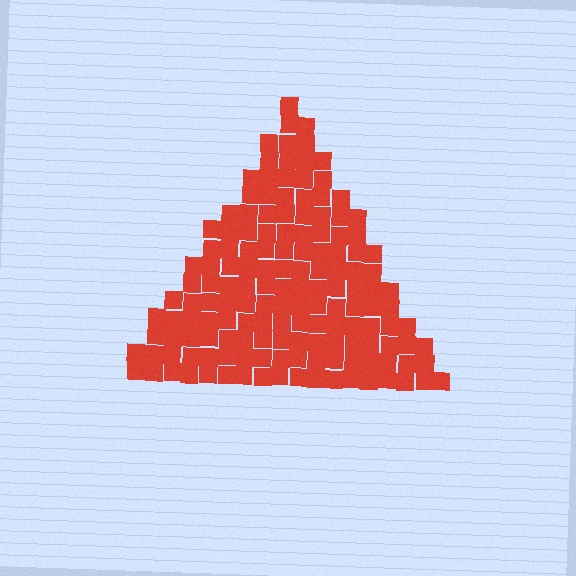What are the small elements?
The small elements are squares.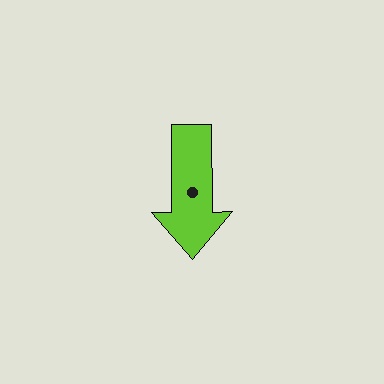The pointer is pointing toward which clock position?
Roughly 6 o'clock.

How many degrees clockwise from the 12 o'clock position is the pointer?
Approximately 180 degrees.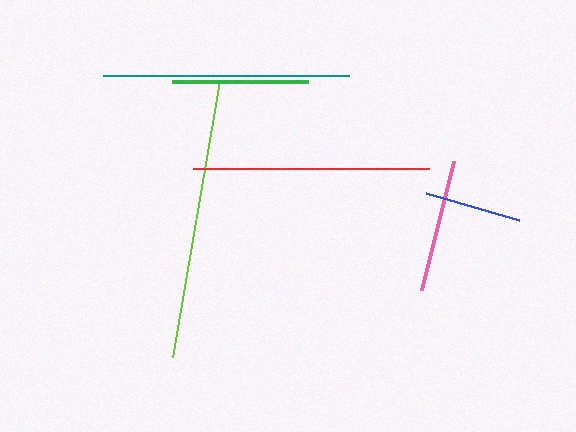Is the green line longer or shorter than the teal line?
The teal line is longer than the green line.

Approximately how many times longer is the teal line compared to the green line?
The teal line is approximately 1.8 times the length of the green line.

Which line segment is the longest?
The lime line is the longest at approximately 280 pixels.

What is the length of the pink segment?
The pink segment is approximately 133 pixels long.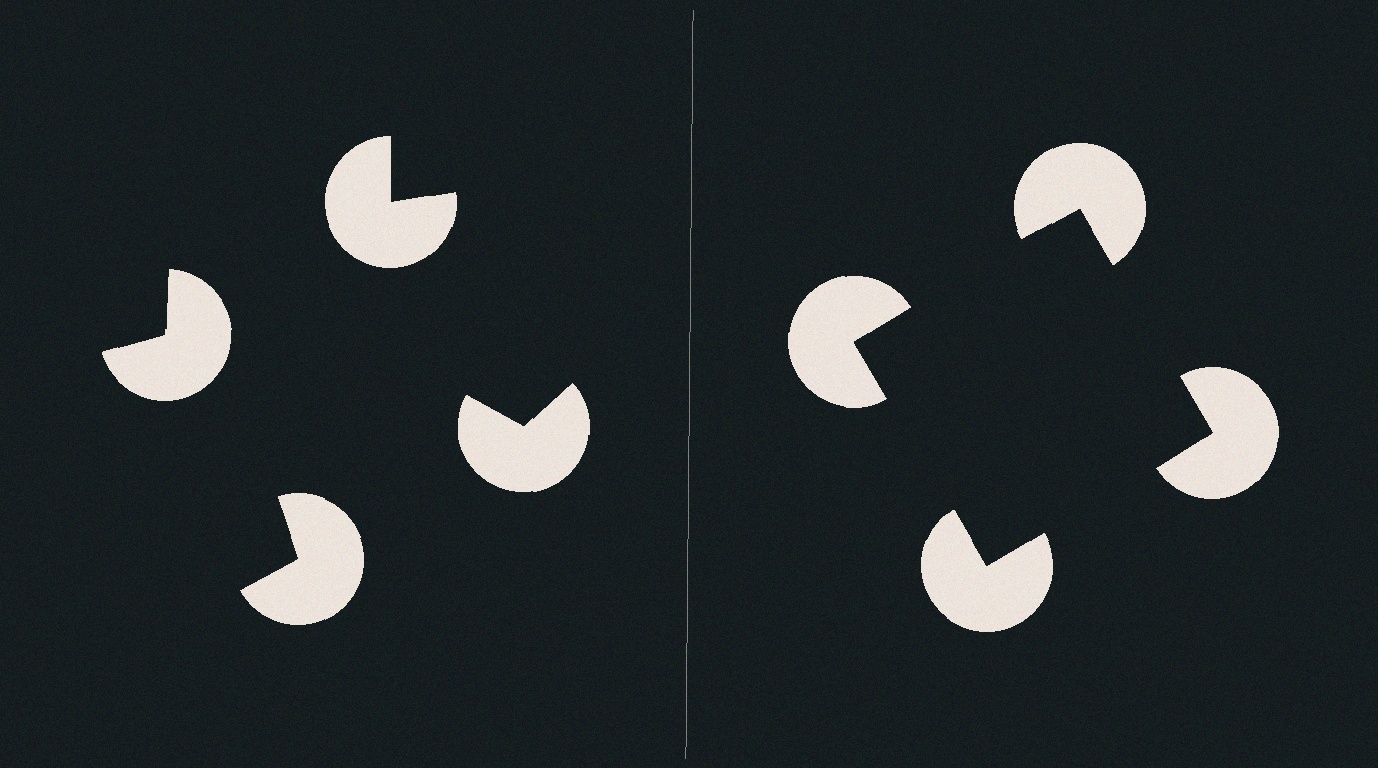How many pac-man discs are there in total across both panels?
8 — 4 on each side.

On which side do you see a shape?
An illusory square appears on the right side. On the left side the wedge cuts are rotated, so no coherent shape forms.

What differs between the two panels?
The pac-man discs are positioned identically on both sides; only the wedge orientations differ. On the right they align to a square; on the left they are misaligned.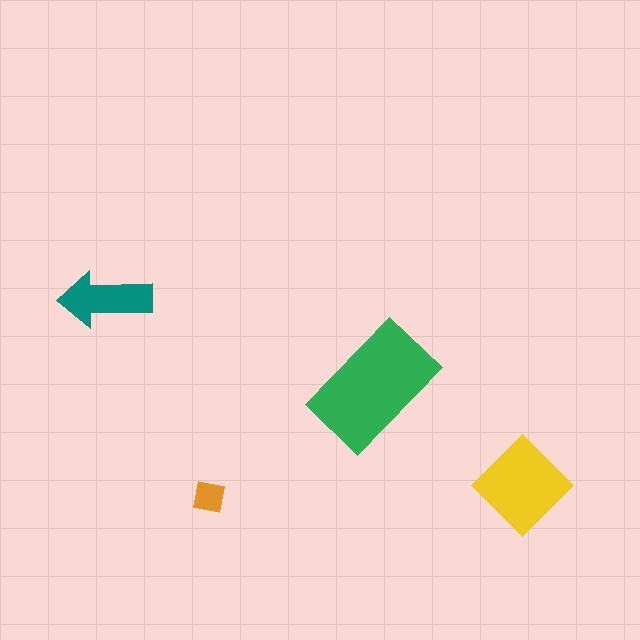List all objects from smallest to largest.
The orange square, the teal arrow, the yellow diamond, the green rectangle.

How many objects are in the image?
There are 4 objects in the image.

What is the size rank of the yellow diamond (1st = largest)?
2nd.